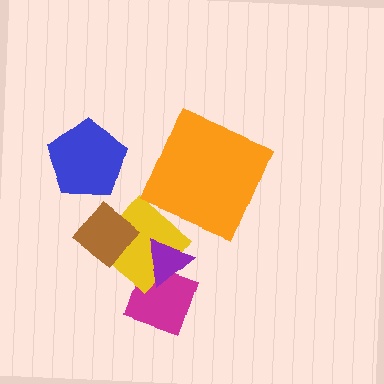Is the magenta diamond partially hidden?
Yes, it is partially covered by another shape.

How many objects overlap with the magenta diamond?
2 objects overlap with the magenta diamond.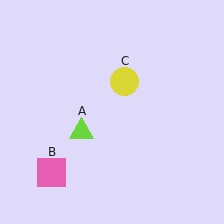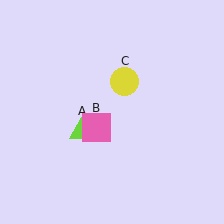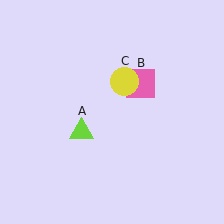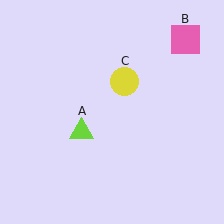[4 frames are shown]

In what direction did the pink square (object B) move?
The pink square (object B) moved up and to the right.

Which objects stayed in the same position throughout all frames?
Lime triangle (object A) and yellow circle (object C) remained stationary.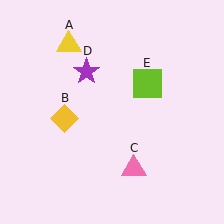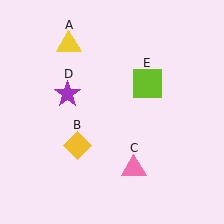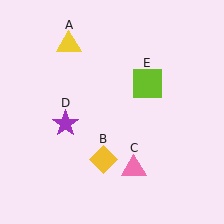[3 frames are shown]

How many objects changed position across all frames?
2 objects changed position: yellow diamond (object B), purple star (object D).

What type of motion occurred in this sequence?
The yellow diamond (object B), purple star (object D) rotated counterclockwise around the center of the scene.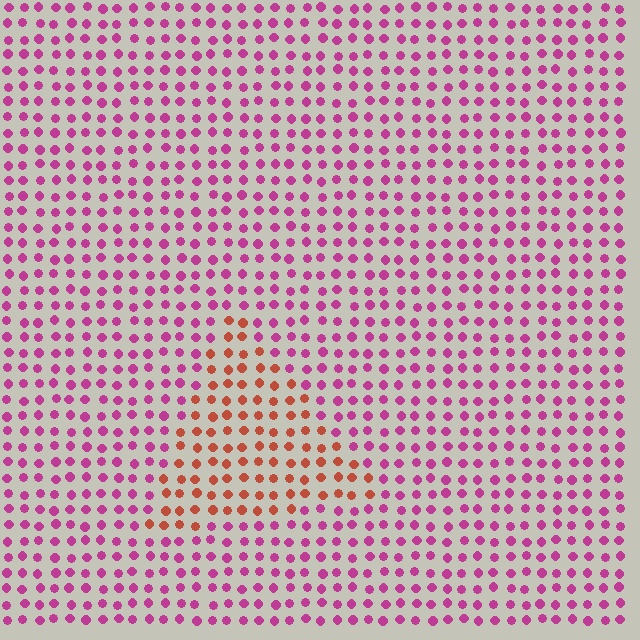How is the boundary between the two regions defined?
The boundary is defined purely by a slight shift in hue (about 51 degrees). Spacing, size, and orientation are identical on both sides.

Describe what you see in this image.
The image is filled with small magenta elements in a uniform arrangement. A triangle-shaped region is visible where the elements are tinted to a slightly different hue, forming a subtle color boundary.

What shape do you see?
I see a triangle.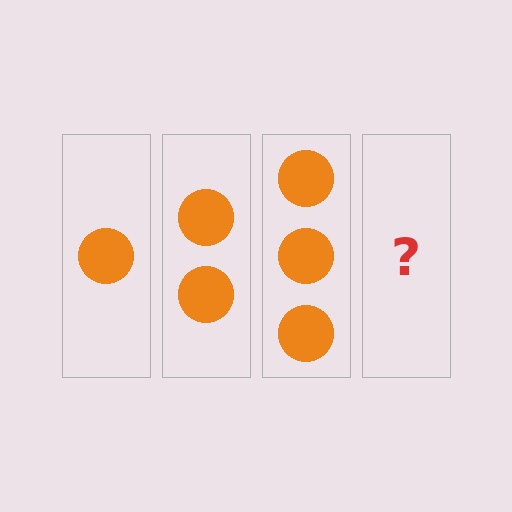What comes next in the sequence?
The next element should be 4 circles.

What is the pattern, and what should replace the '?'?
The pattern is that each step adds one more circle. The '?' should be 4 circles.